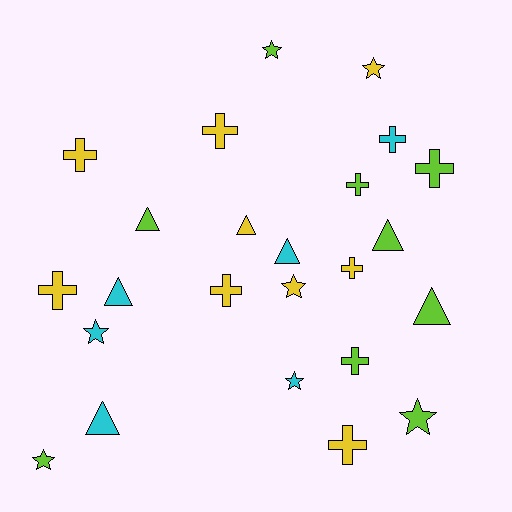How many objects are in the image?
There are 24 objects.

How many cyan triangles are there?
There are 3 cyan triangles.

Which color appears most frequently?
Yellow, with 9 objects.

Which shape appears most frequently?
Cross, with 10 objects.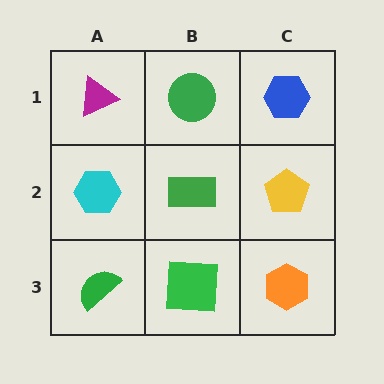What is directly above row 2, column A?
A magenta triangle.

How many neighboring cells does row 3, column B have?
3.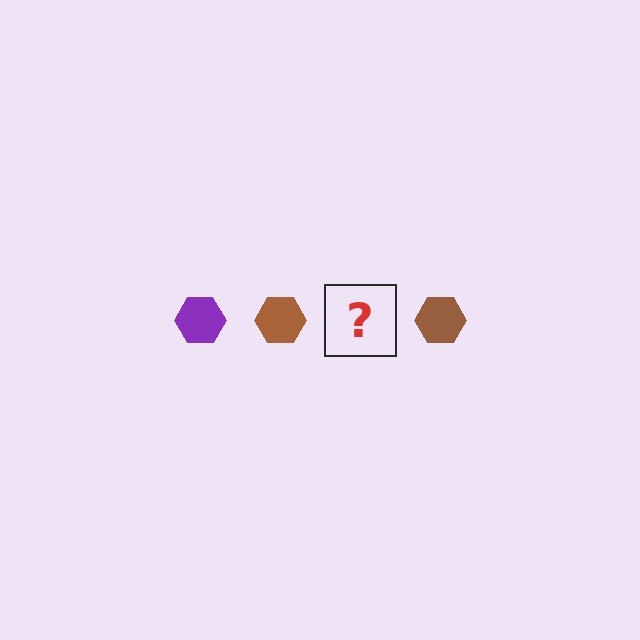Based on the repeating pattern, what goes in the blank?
The blank should be a purple hexagon.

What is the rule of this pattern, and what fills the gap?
The rule is that the pattern cycles through purple, brown hexagons. The gap should be filled with a purple hexagon.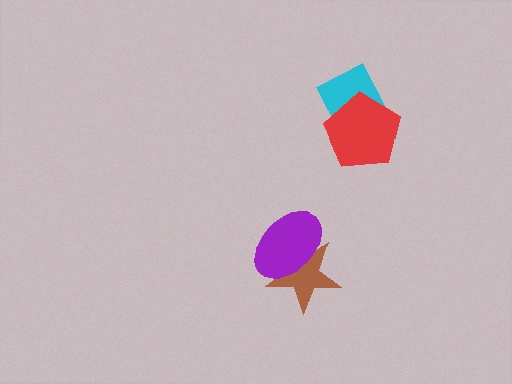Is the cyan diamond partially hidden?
Yes, it is partially covered by another shape.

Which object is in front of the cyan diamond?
The red pentagon is in front of the cyan diamond.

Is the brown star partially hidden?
Yes, it is partially covered by another shape.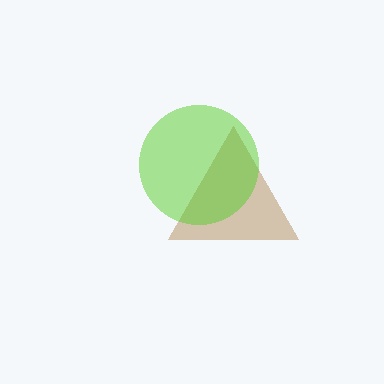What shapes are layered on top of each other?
The layered shapes are: a brown triangle, a lime circle.